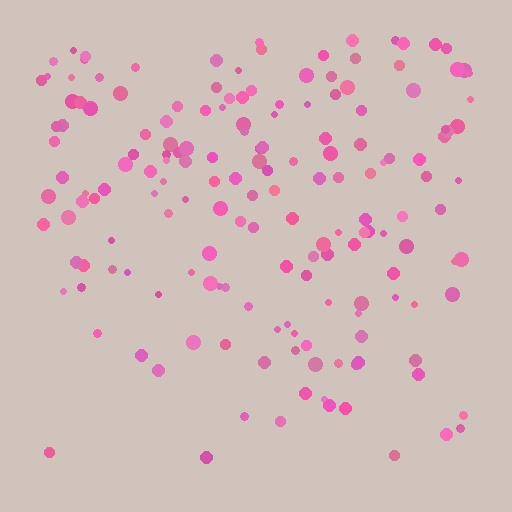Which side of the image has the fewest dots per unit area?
The bottom.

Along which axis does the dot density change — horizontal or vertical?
Vertical.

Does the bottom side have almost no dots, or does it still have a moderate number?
Still a moderate number, just noticeably fewer than the top.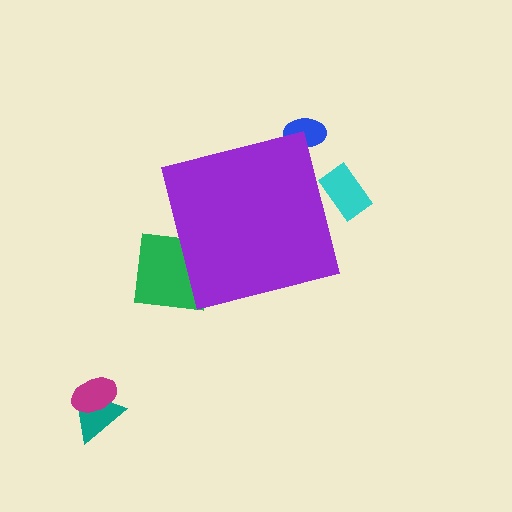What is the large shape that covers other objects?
A purple square.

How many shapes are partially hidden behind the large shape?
3 shapes are partially hidden.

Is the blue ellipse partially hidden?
Yes, the blue ellipse is partially hidden behind the purple square.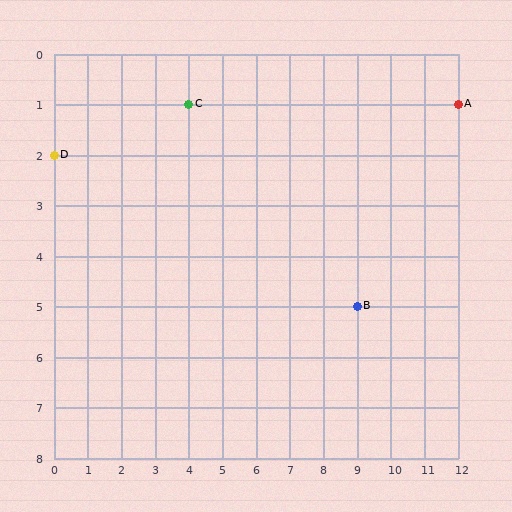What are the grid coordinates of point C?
Point C is at grid coordinates (4, 1).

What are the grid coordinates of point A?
Point A is at grid coordinates (12, 1).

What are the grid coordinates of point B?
Point B is at grid coordinates (9, 5).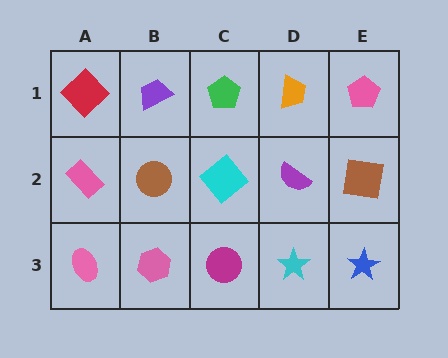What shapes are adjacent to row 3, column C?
A cyan diamond (row 2, column C), a pink hexagon (row 3, column B), a cyan star (row 3, column D).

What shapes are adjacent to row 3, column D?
A purple semicircle (row 2, column D), a magenta circle (row 3, column C), a blue star (row 3, column E).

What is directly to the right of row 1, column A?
A purple trapezoid.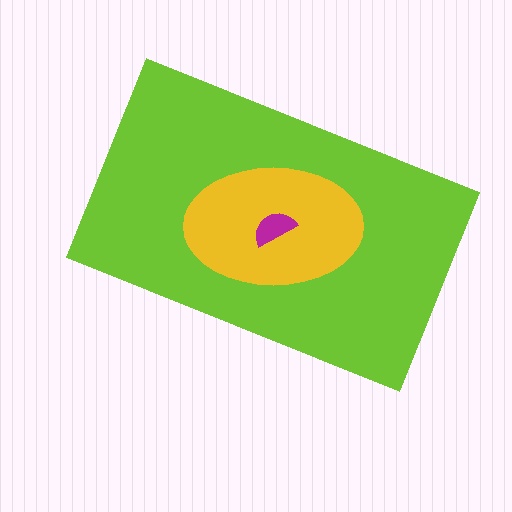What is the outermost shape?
The lime rectangle.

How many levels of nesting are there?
3.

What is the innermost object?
The magenta semicircle.